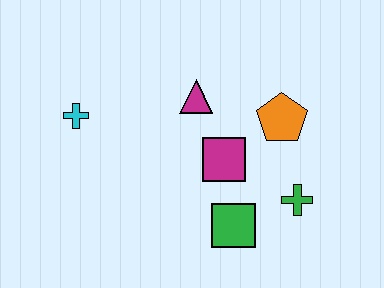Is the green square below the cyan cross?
Yes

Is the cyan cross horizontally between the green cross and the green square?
No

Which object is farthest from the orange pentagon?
The cyan cross is farthest from the orange pentagon.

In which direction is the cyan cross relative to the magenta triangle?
The cyan cross is to the left of the magenta triangle.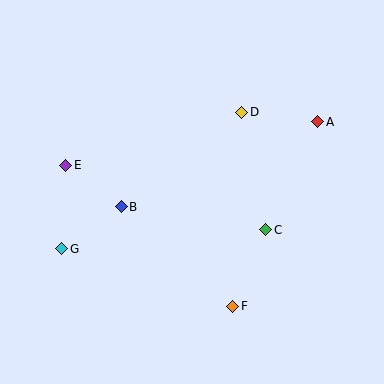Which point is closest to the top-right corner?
Point A is closest to the top-right corner.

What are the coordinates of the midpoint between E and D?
The midpoint between E and D is at (154, 139).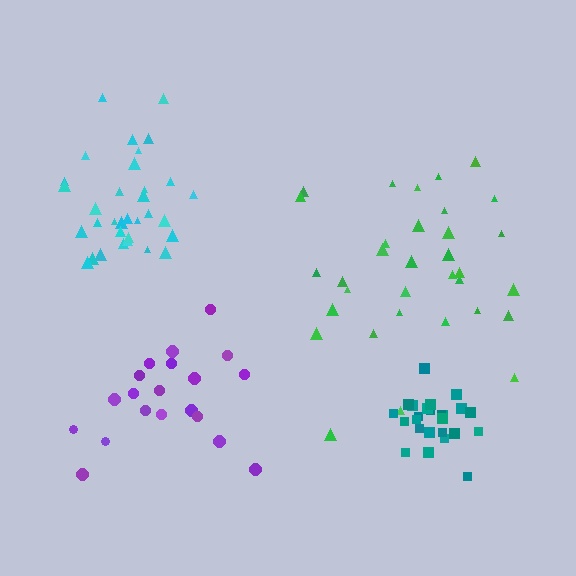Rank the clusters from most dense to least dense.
teal, cyan, purple, green.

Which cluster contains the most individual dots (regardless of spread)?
Green (33).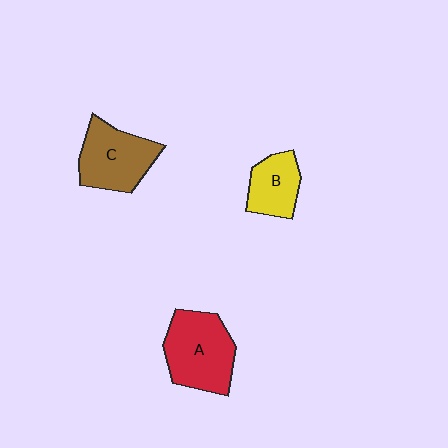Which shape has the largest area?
Shape A (red).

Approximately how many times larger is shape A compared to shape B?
Approximately 1.7 times.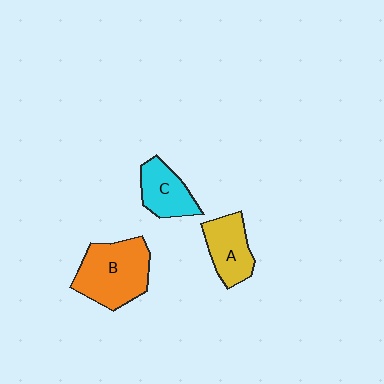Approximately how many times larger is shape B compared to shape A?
Approximately 1.6 times.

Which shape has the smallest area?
Shape C (cyan).